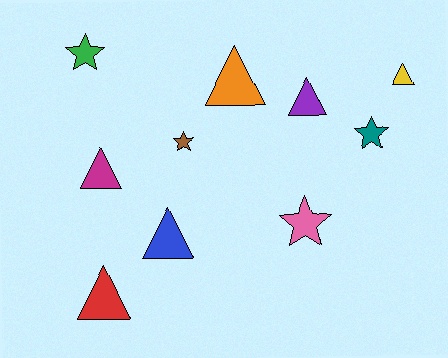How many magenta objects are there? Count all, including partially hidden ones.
There is 1 magenta object.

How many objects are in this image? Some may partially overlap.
There are 10 objects.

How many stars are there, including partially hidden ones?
There are 4 stars.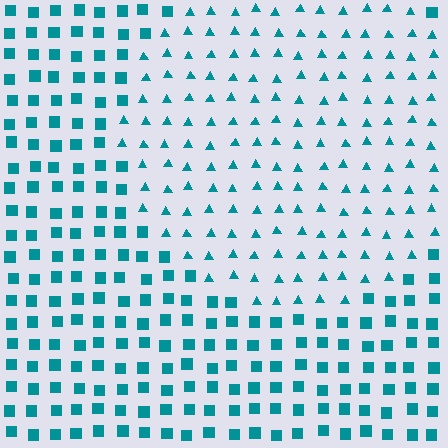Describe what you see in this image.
The image is filled with small teal elements arranged in a uniform grid. A circle-shaped region contains triangles, while the surrounding area contains squares. The boundary is defined purely by the change in element shape.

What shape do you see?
I see a circle.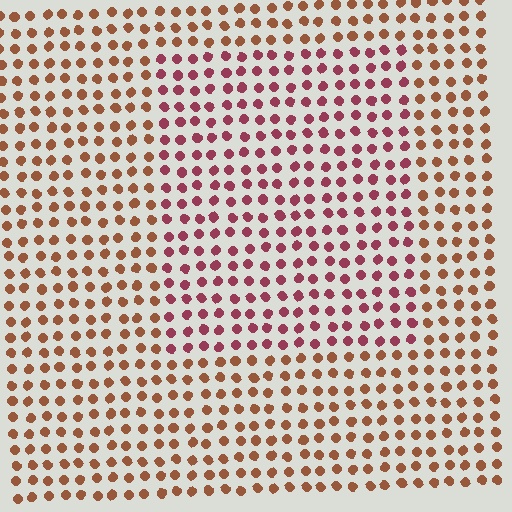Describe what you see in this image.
The image is filled with small brown elements in a uniform arrangement. A rectangle-shaped region is visible where the elements are tinted to a slightly different hue, forming a subtle color boundary.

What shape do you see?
I see a rectangle.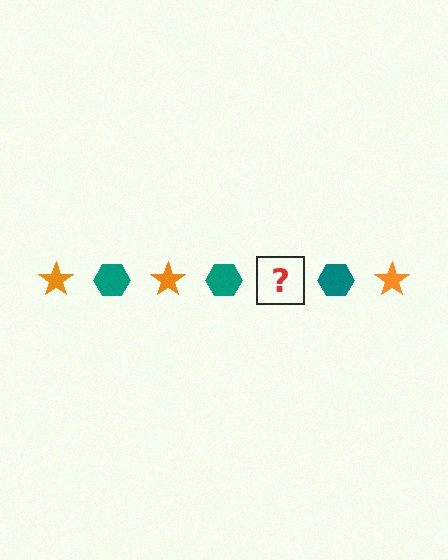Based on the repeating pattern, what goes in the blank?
The blank should be an orange star.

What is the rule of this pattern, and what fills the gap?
The rule is that the pattern alternates between orange star and teal hexagon. The gap should be filled with an orange star.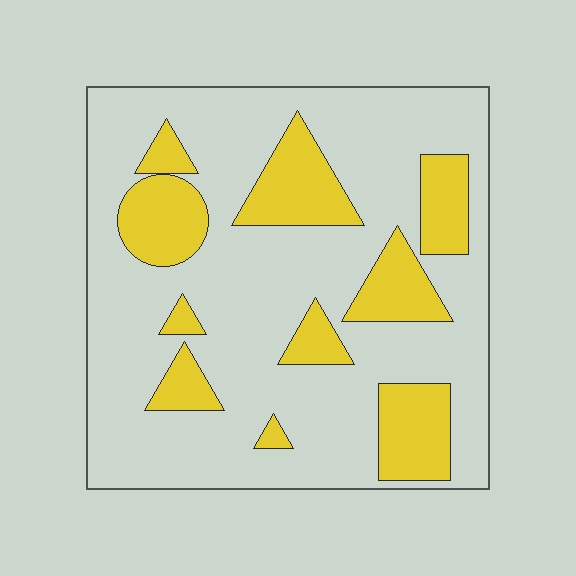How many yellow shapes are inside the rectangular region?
10.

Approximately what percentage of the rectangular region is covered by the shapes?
Approximately 25%.